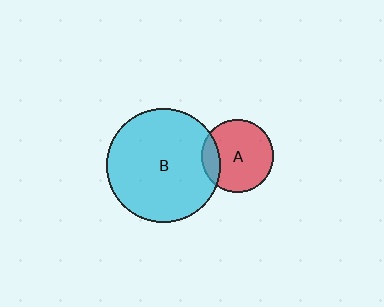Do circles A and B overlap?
Yes.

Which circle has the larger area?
Circle B (cyan).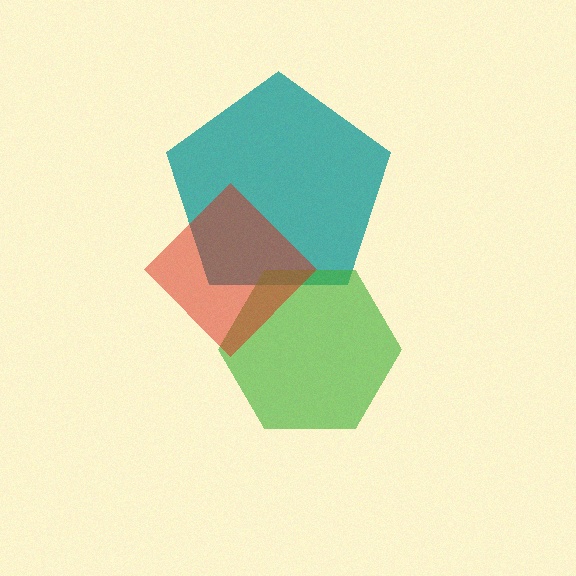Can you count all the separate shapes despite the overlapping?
Yes, there are 3 separate shapes.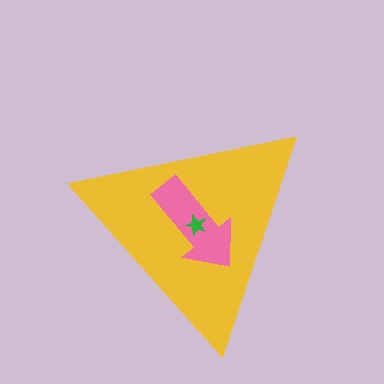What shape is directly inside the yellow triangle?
The pink arrow.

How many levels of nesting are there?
3.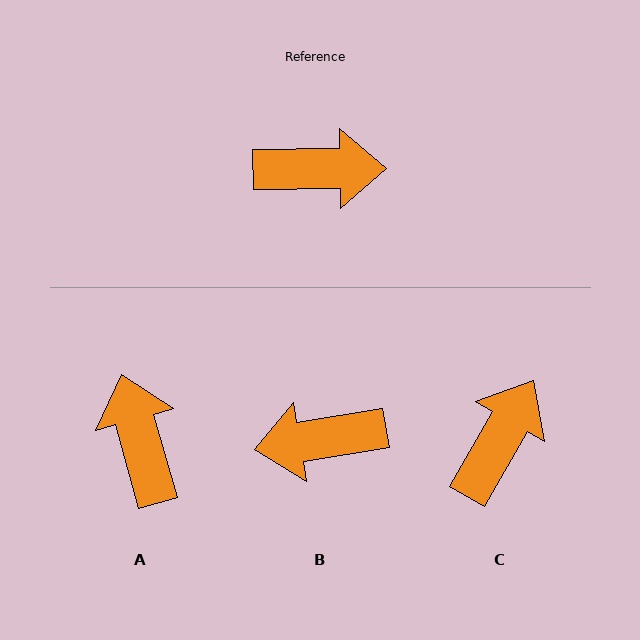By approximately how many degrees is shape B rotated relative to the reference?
Approximately 171 degrees clockwise.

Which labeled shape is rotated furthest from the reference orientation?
B, about 171 degrees away.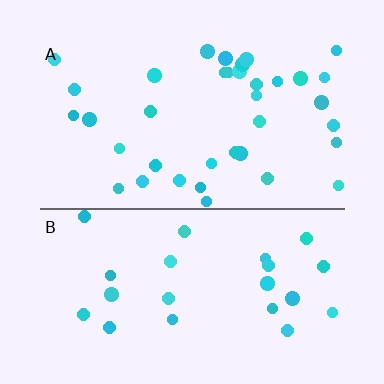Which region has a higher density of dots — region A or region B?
A (the top).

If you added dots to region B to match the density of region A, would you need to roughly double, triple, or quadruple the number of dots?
Approximately double.